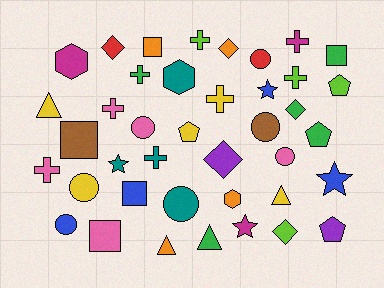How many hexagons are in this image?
There are 3 hexagons.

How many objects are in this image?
There are 40 objects.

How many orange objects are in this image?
There are 4 orange objects.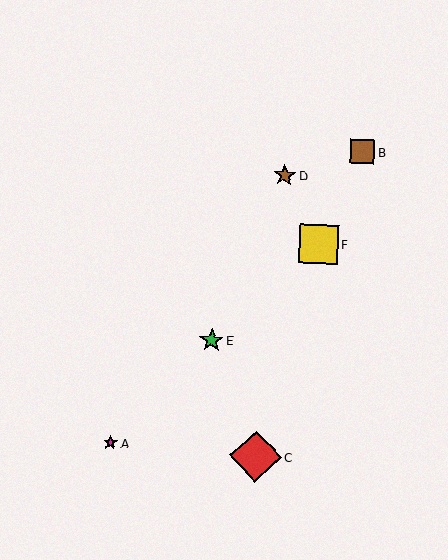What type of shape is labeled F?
Shape F is a yellow square.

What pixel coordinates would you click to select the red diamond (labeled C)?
Click at (256, 457) to select the red diamond C.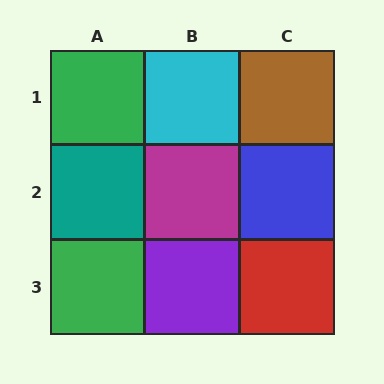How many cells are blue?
1 cell is blue.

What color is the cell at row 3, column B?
Purple.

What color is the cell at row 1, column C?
Brown.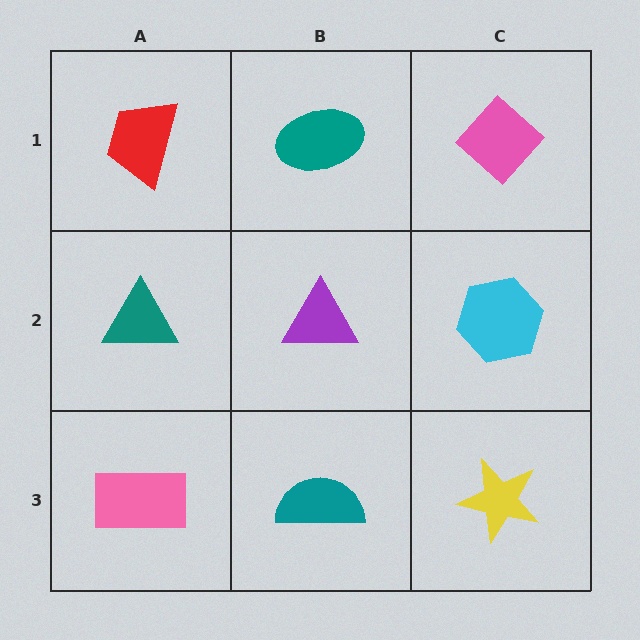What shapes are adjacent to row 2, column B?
A teal ellipse (row 1, column B), a teal semicircle (row 3, column B), a teal triangle (row 2, column A), a cyan hexagon (row 2, column C).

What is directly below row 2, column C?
A yellow star.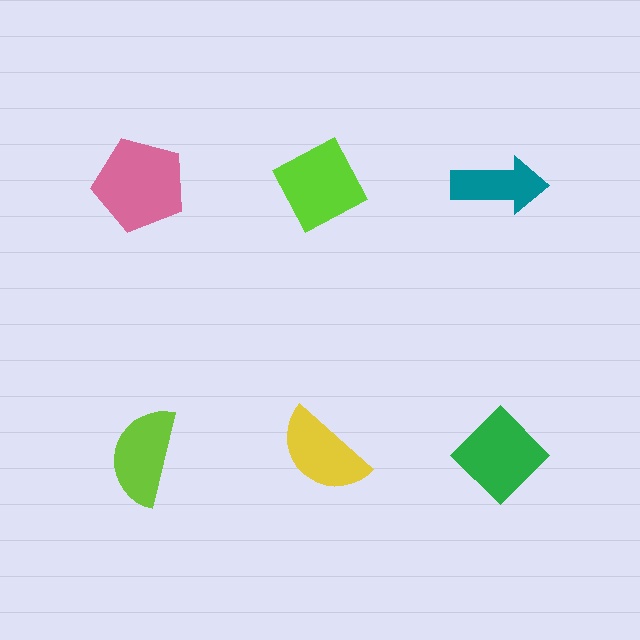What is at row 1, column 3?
A teal arrow.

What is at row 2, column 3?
A green diamond.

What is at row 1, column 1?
A pink pentagon.